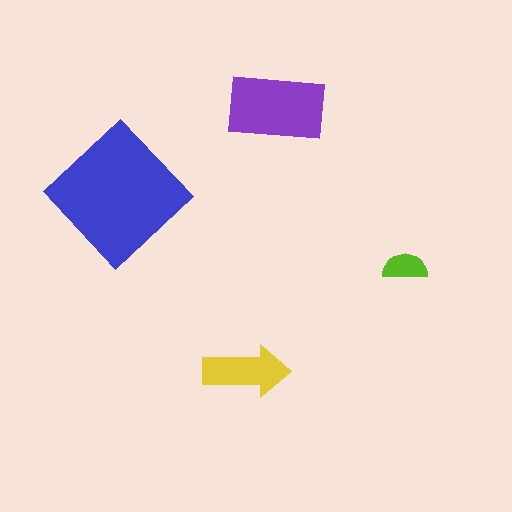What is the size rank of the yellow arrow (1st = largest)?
3rd.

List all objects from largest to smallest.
The blue diamond, the purple rectangle, the yellow arrow, the lime semicircle.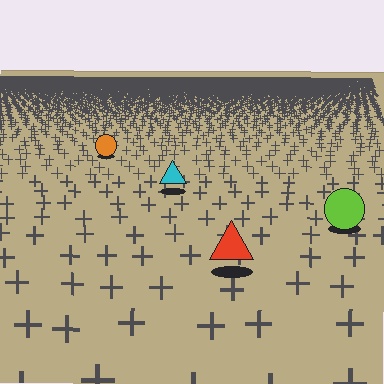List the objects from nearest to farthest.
From nearest to farthest: the red triangle, the lime circle, the cyan triangle, the orange circle.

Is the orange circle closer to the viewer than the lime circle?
No. The lime circle is closer — you can tell from the texture gradient: the ground texture is coarser near it.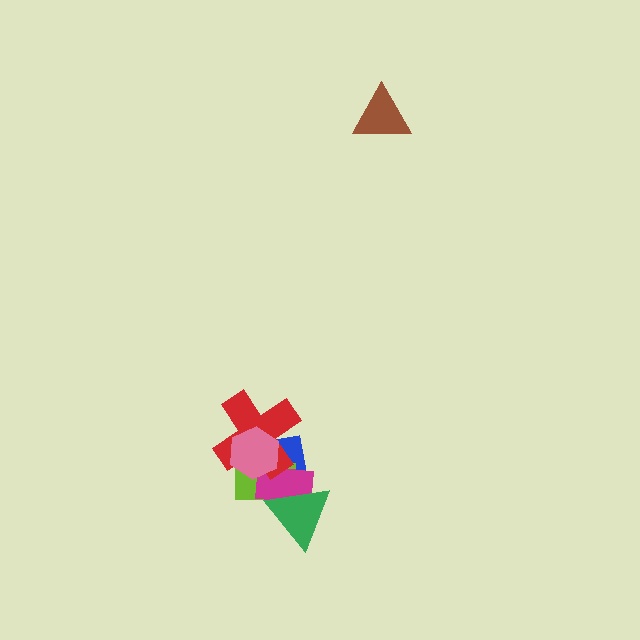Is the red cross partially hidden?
Yes, it is partially covered by another shape.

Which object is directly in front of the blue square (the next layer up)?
The lime rectangle is directly in front of the blue square.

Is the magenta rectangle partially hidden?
Yes, it is partially covered by another shape.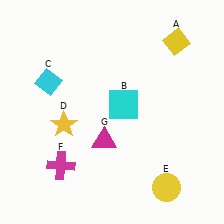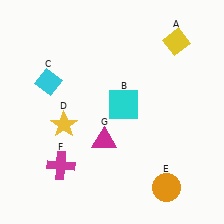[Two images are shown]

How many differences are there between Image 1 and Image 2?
There is 1 difference between the two images.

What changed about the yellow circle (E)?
In Image 1, E is yellow. In Image 2, it changed to orange.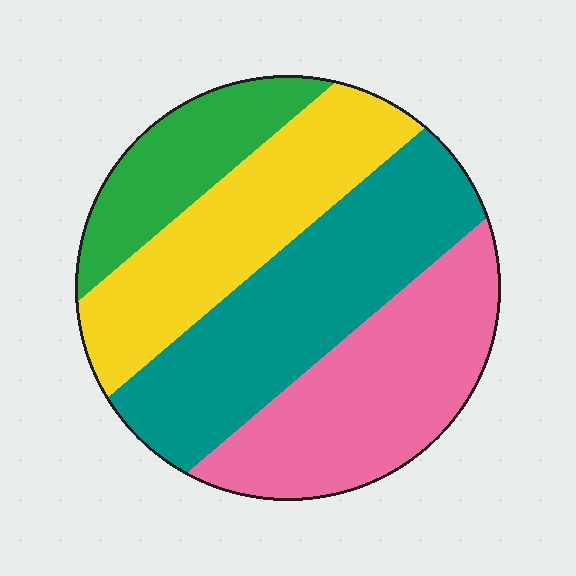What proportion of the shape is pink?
Pink covers 28% of the shape.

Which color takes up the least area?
Green, at roughly 15%.